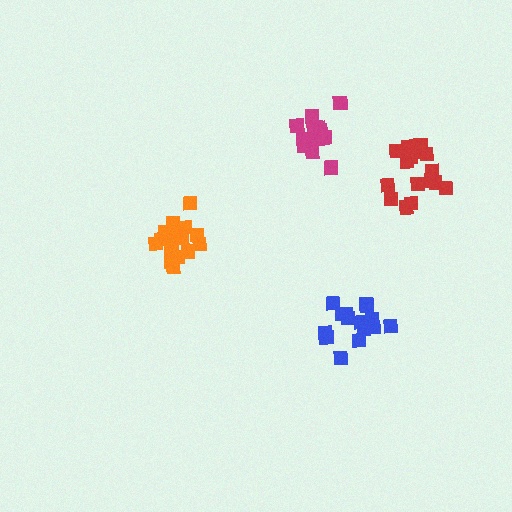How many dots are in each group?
Group 1: 16 dots, Group 2: 18 dots, Group 3: 15 dots, Group 4: 17 dots (66 total).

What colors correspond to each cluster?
The clusters are colored: magenta, orange, blue, red.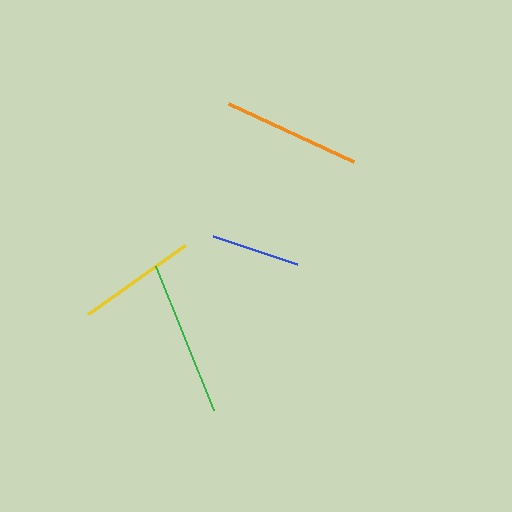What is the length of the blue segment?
The blue segment is approximately 89 pixels long.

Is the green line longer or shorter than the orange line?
The green line is longer than the orange line.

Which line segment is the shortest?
The blue line is the shortest at approximately 89 pixels.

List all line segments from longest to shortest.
From longest to shortest: green, orange, yellow, blue.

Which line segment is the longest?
The green line is the longest at approximately 155 pixels.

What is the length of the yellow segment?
The yellow segment is approximately 118 pixels long.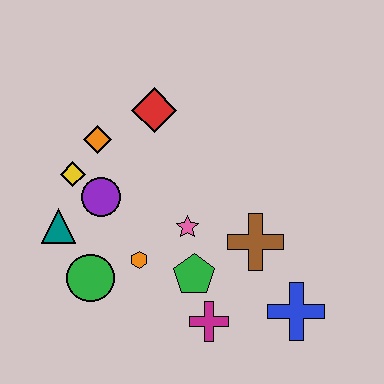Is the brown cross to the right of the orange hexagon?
Yes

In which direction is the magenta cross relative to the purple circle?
The magenta cross is below the purple circle.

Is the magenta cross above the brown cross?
No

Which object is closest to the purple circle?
The yellow diamond is closest to the purple circle.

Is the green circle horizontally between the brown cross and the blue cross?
No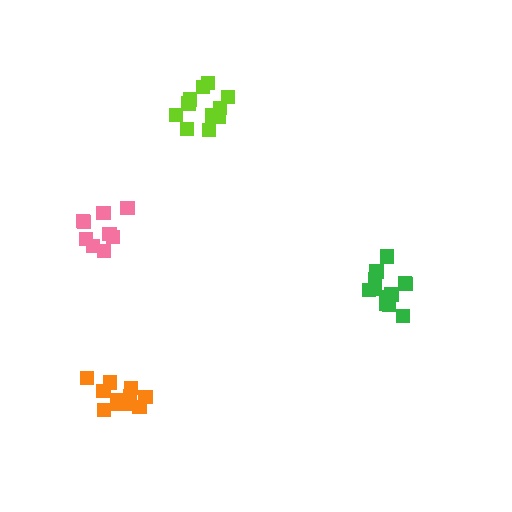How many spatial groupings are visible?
There are 4 spatial groupings.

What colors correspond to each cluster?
The clusters are colored: pink, green, orange, lime.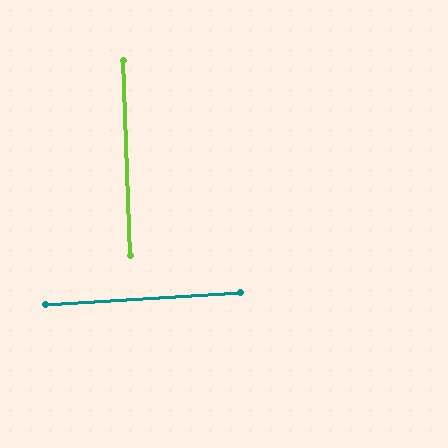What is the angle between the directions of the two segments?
Approximately 88 degrees.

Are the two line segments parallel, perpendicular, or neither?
Perpendicular — they meet at approximately 88°.